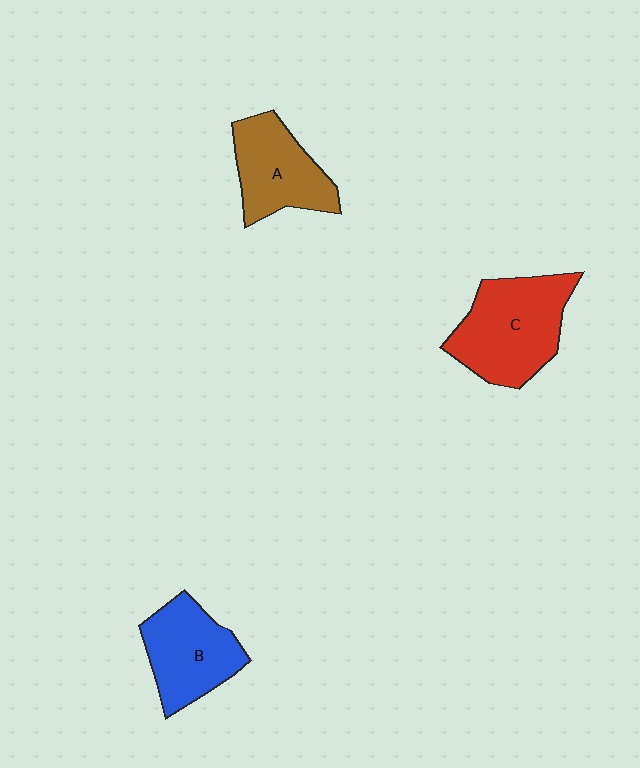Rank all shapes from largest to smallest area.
From largest to smallest: C (red), B (blue), A (brown).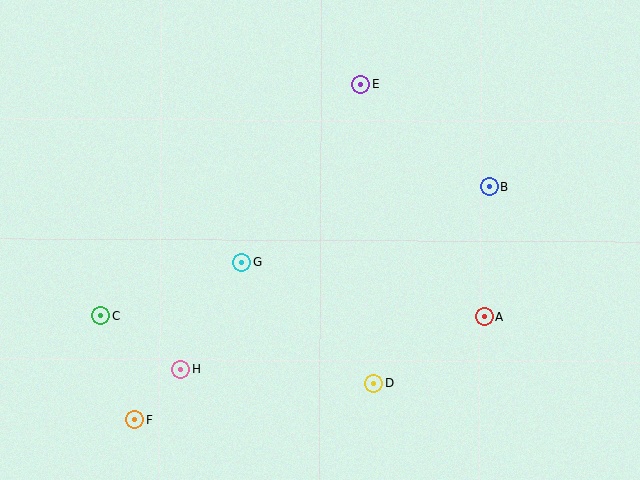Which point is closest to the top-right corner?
Point B is closest to the top-right corner.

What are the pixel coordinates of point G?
Point G is at (242, 262).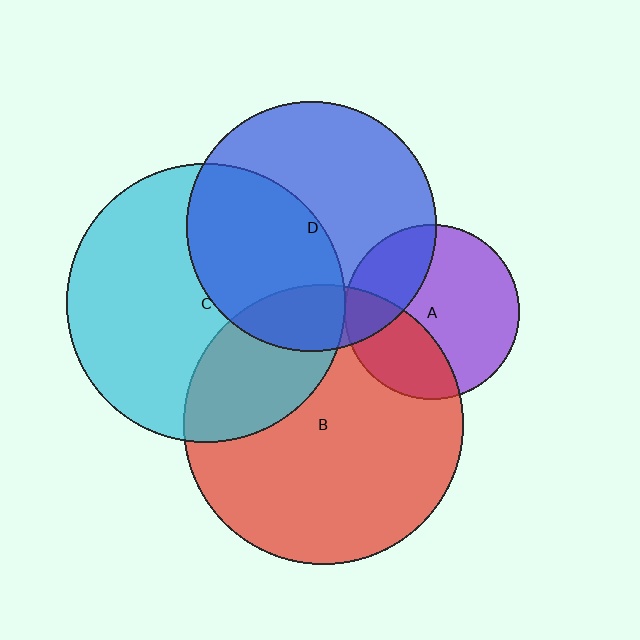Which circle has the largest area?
Circle B (red).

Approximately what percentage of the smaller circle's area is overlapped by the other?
Approximately 15%.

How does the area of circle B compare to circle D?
Approximately 1.3 times.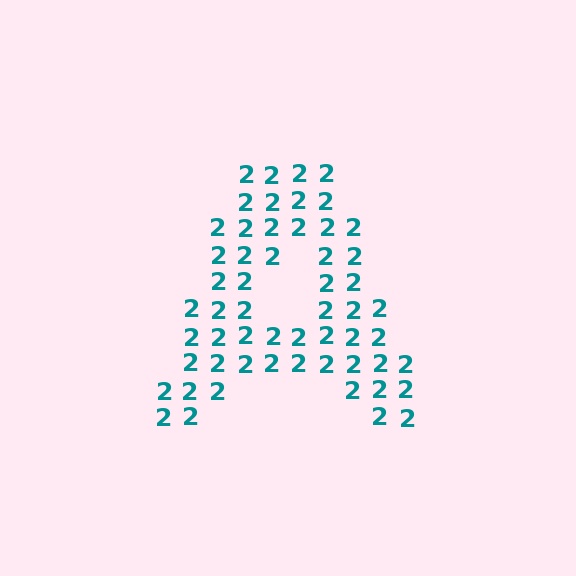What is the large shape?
The large shape is the letter A.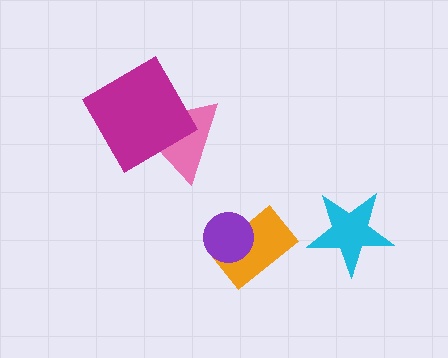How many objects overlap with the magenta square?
1 object overlaps with the magenta square.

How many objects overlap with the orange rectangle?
1 object overlaps with the orange rectangle.